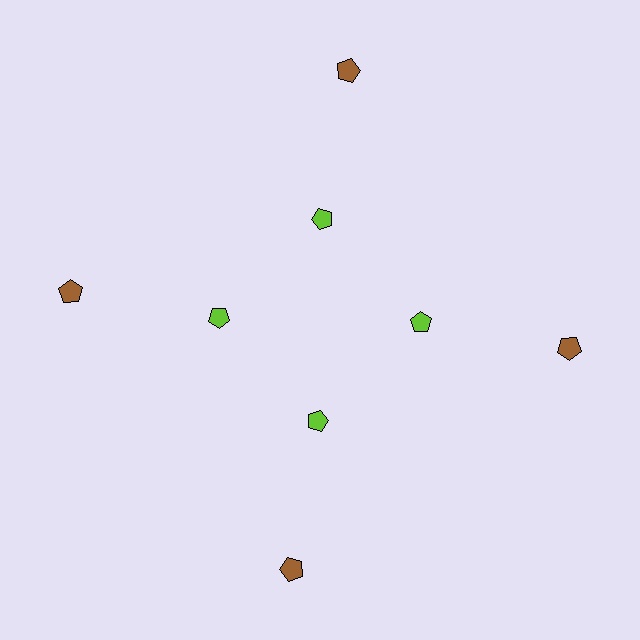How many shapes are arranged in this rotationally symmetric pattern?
There are 8 shapes, arranged in 4 groups of 2.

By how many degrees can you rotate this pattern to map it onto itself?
The pattern maps onto itself every 90 degrees of rotation.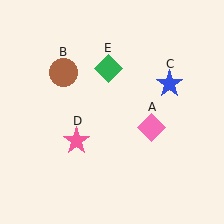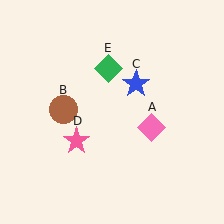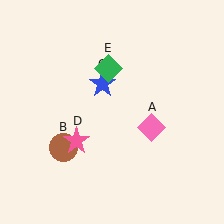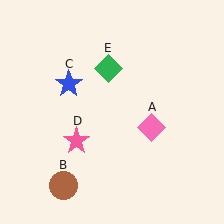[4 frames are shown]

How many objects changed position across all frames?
2 objects changed position: brown circle (object B), blue star (object C).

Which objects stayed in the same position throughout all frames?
Pink diamond (object A) and pink star (object D) and green diamond (object E) remained stationary.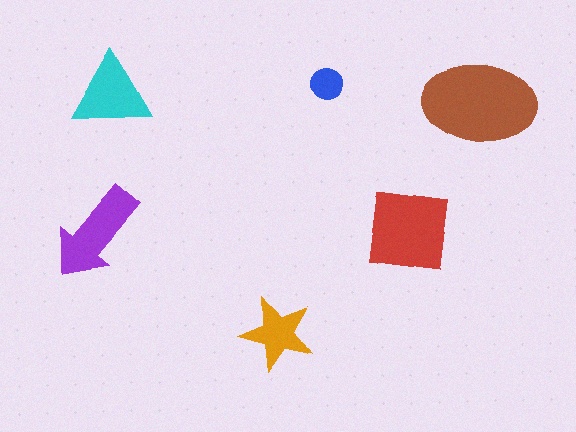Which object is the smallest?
The blue circle.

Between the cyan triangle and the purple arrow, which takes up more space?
The purple arrow.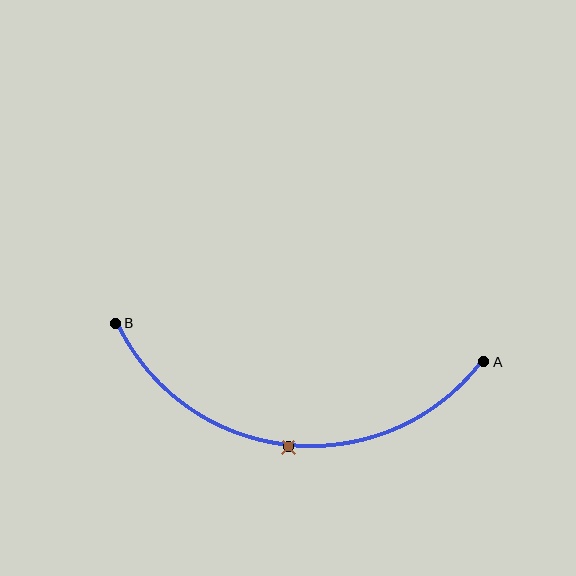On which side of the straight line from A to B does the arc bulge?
The arc bulges below the straight line connecting A and B.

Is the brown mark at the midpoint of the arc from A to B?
Yes. The brown mark lies on the arc at equal arc-length from both A and B — it is the arc midpoint.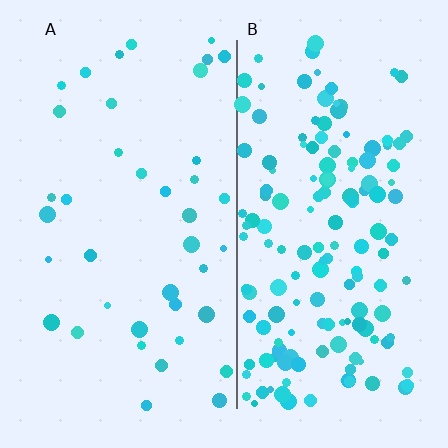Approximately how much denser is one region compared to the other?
Approximately 3.8× — region B over region A.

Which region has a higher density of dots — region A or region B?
B (the right).